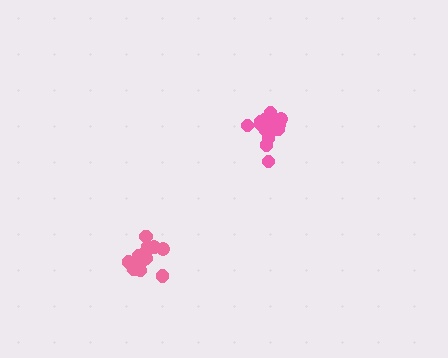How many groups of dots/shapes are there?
There are 2 groups.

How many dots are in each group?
Group 1: 17 dots, Group 2: 15 dots (32 total).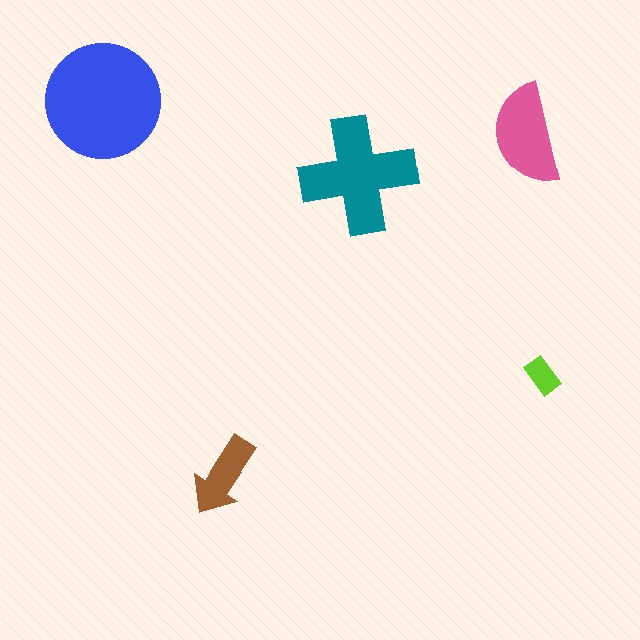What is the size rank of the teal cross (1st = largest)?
2nd.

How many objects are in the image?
There are 5 objects in the image.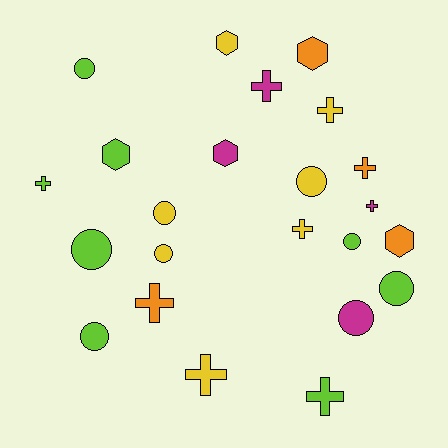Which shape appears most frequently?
Circle, with 9 objects.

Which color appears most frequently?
Lime, with 8 objects.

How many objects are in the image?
There are 23 objects.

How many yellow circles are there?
There are 3 yellow circles.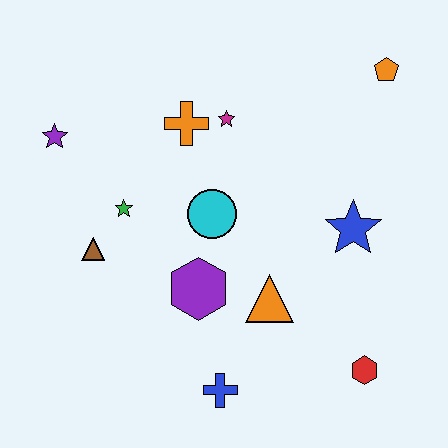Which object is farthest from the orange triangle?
The purple star is farthest from the orange triangle.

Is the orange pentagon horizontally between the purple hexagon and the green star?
No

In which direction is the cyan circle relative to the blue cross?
The cyan circle is above the blue cross.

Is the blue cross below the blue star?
Yes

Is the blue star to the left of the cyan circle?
No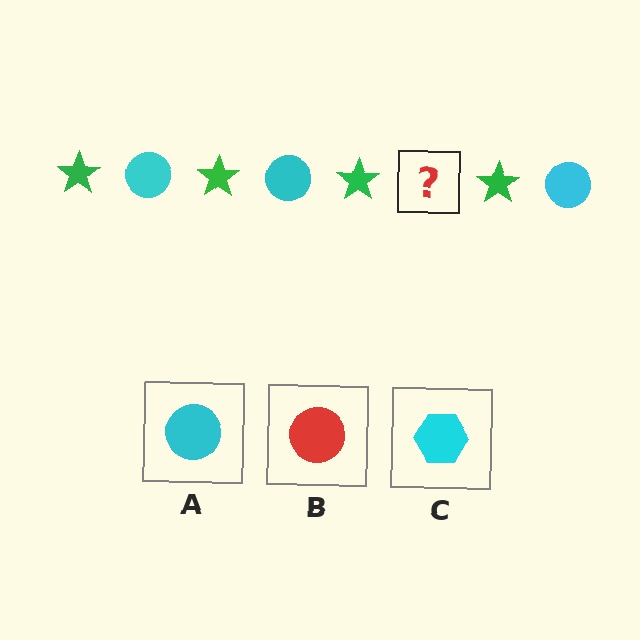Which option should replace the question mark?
Option A.